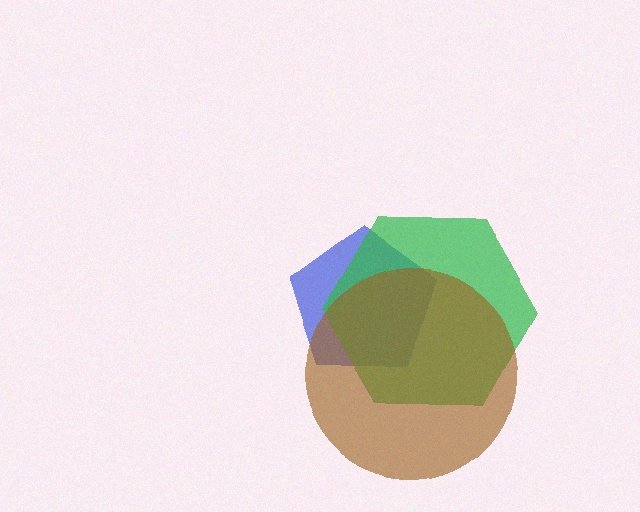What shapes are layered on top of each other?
The layered shapes are: a blue pentagon, a green hexagon, a brown circle.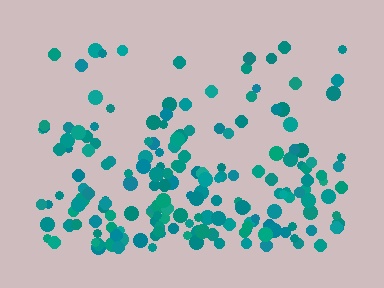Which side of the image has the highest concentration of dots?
The bottom.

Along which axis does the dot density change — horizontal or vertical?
Vertical.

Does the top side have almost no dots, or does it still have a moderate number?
Still a moderate number, just noticeably fewer than the bottom.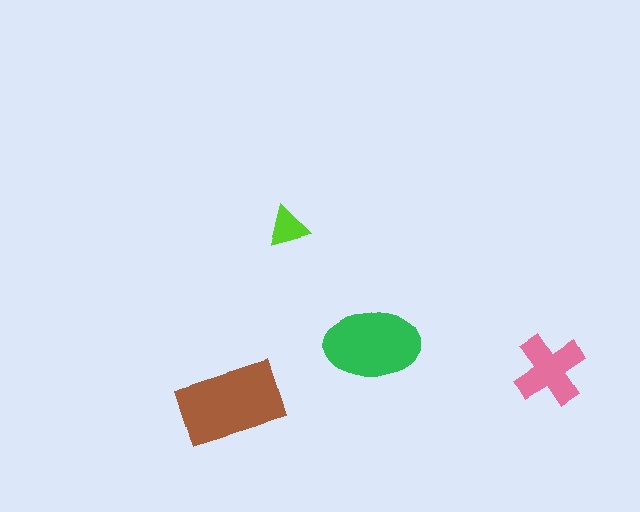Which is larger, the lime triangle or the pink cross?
The pink cross.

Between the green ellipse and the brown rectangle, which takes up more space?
The brown rectangle.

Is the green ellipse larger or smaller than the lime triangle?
Larger.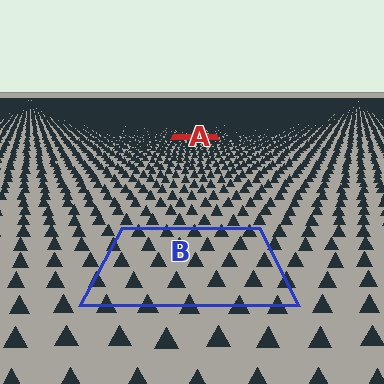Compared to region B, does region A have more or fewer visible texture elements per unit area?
Region A has more texture elements per unit area — they are packed more densely because it is farther away.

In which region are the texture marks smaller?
The texture marks are smaller in region A, because it is farther away.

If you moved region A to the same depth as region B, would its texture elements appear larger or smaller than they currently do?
They would appear larger. At a closer depth, the same texture elements are projected at a bigger on-screen size.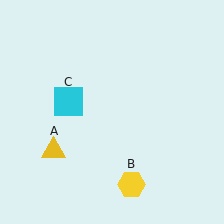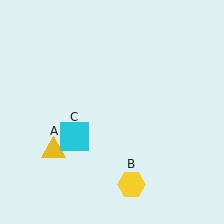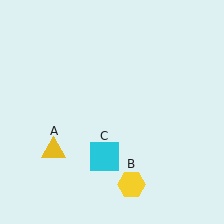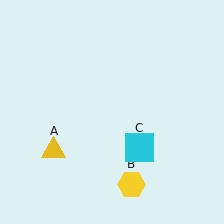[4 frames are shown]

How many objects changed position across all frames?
1 object changed position: cyan square (object C).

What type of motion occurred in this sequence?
The cyan square (object C) rotated counterclockwise around the center of the scene.